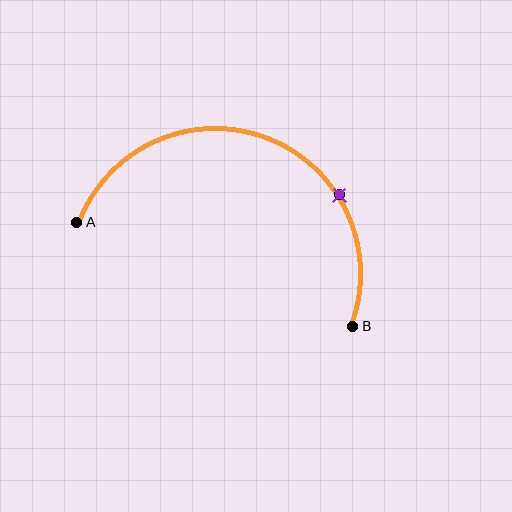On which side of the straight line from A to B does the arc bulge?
The arc bulges above the straight line connecting A and B.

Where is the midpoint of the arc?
The arc midpoint is the point on the curve farthest from the straight line joining A and B. It sits above that line.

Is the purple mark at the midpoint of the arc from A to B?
No. The purple mark lies on the arc but is closer to endpoint B. The arc midpoint would be at the point on the curve equidistant along the arc from both A and B.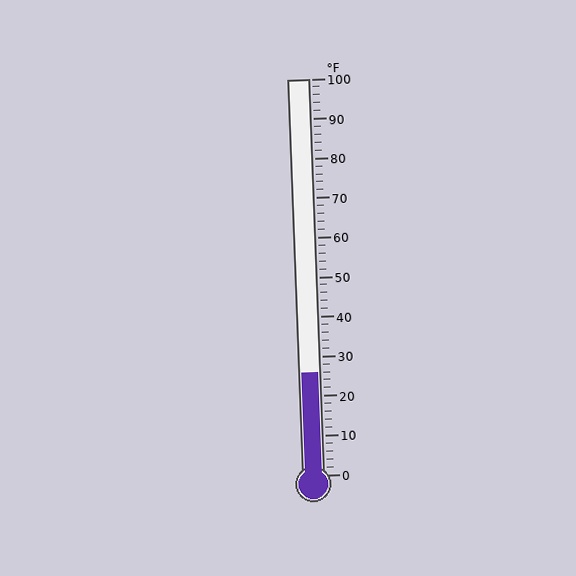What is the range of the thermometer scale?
The thermometer scale ranges from 0°F to 100°F.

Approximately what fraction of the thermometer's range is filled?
The thermometer is filled to approximately 25% of its range.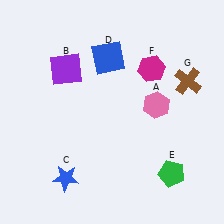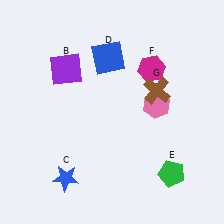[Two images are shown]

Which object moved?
The brown cross (G) moved left.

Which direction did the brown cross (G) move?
The brown cross (G) moved left.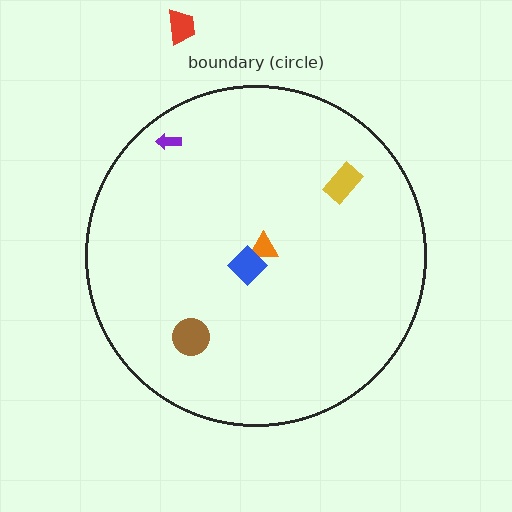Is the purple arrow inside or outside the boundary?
Inside.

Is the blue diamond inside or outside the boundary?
Inside.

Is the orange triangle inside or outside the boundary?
Inside.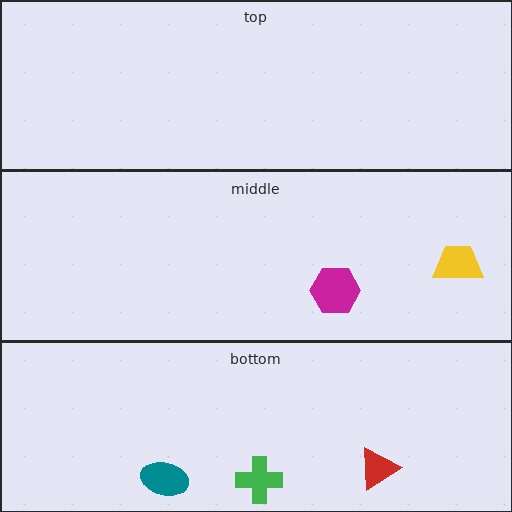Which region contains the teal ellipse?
The bottom region.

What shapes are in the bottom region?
The green cross, the red triangle, the teal ellipse.